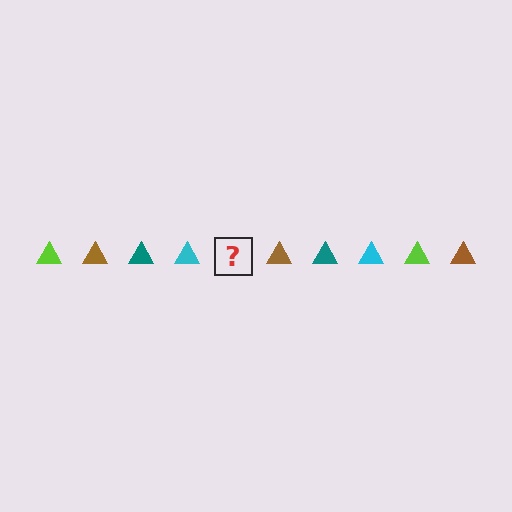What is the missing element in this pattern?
The missing element is a lime triangle.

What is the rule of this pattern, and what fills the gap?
The rule is that the pattern cycles through lime, brown, teal, cyan triangles. The gap should be filled with a lime triangle.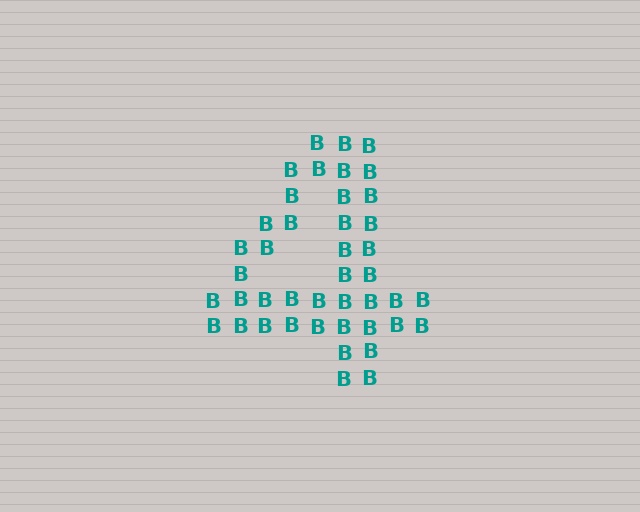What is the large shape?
The large shape is the digit 4.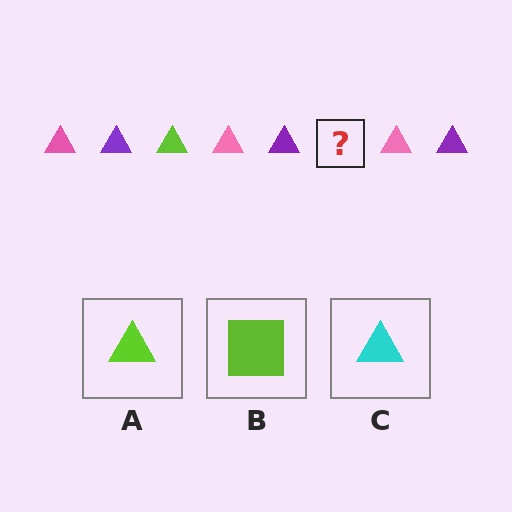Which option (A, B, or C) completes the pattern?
A.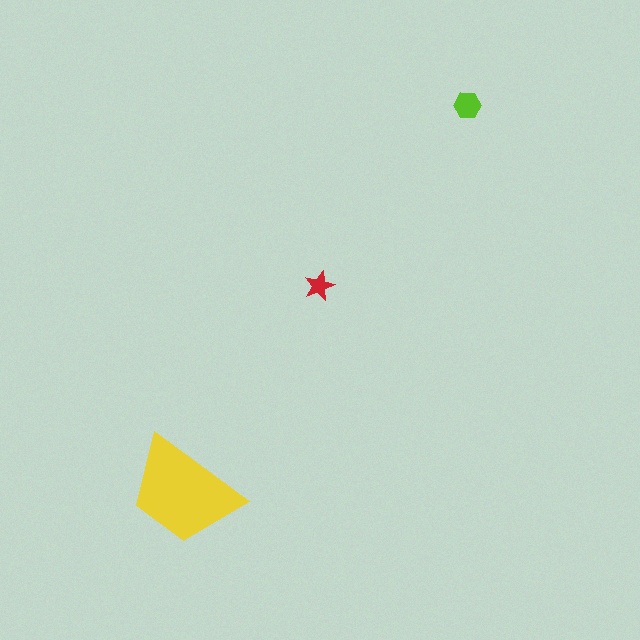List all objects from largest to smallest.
The yellow trapezoid, the lime hexagon, the red star.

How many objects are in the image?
There are 3 objects in the image.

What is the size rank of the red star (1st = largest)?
3rd.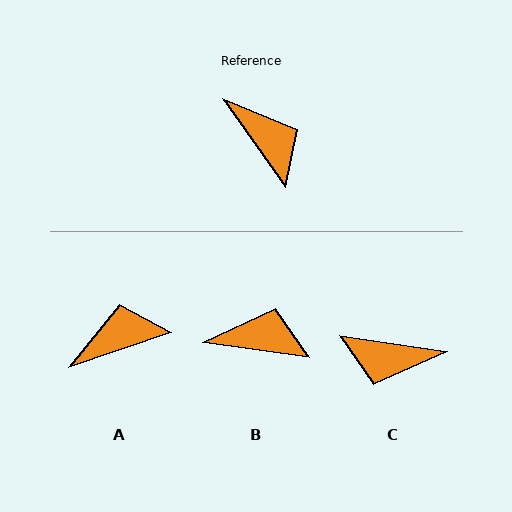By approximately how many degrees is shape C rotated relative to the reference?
Approximately 134 degrees clockwise.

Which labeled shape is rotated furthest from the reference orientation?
C, about 134 degrees away.